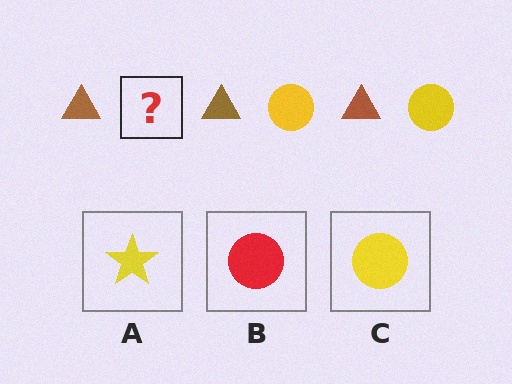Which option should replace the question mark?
Option C.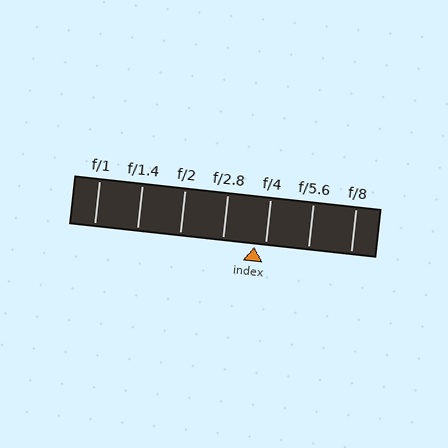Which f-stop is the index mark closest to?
The index mark is closest to f/4.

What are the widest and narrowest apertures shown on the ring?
The widest aperture shown is f/1 and the narrowest is f/8.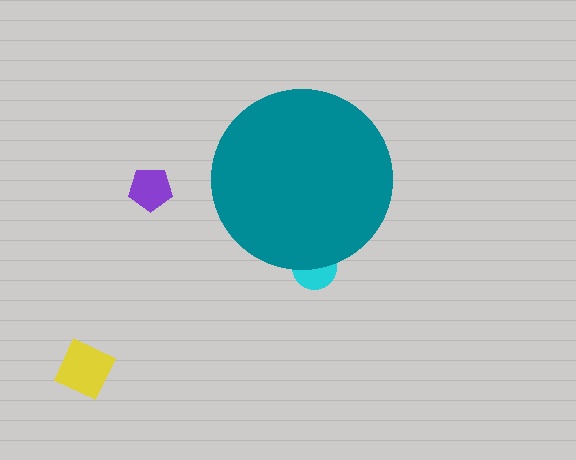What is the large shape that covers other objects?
A teal circle.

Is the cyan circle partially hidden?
Yes, the cyan circle is partially hidden behind the teal circle.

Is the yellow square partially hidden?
No, the yellow square is fully visible.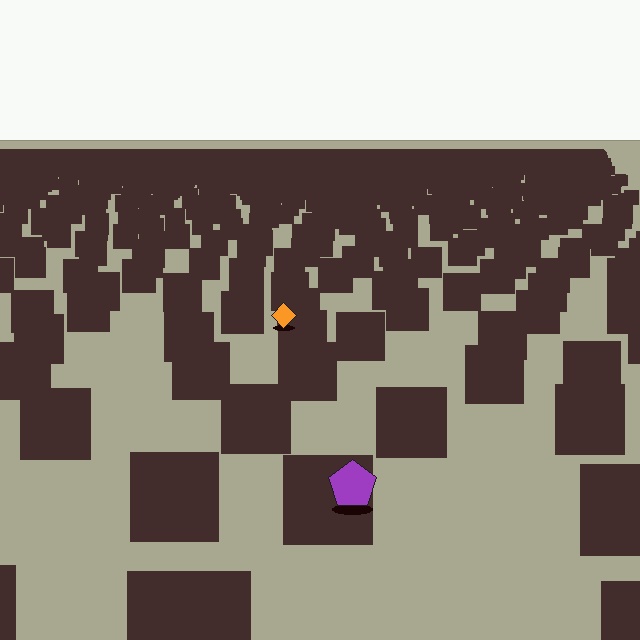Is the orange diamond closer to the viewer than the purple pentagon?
No. The purple pentagon is closer — you can tell from the texture gradient: the ground texture is coarser near it.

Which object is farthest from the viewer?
The orange diamond is farthest from the viewer. It appears smaller and the ground texture around it is denser.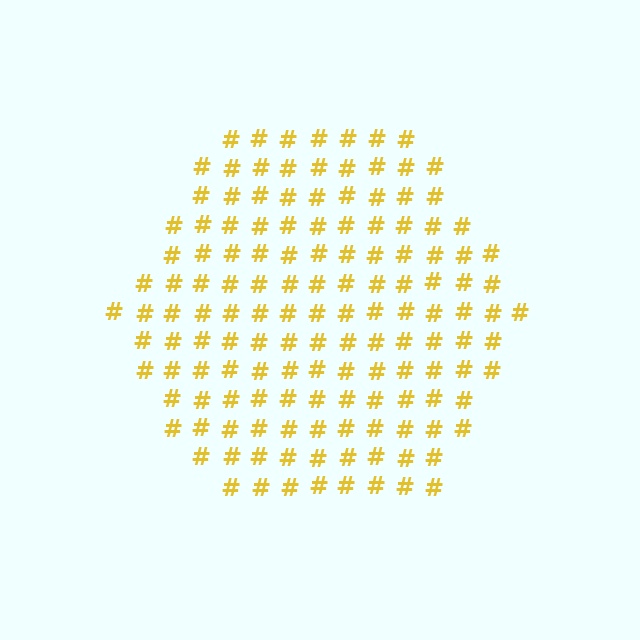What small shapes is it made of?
It is made of small hash symbols.